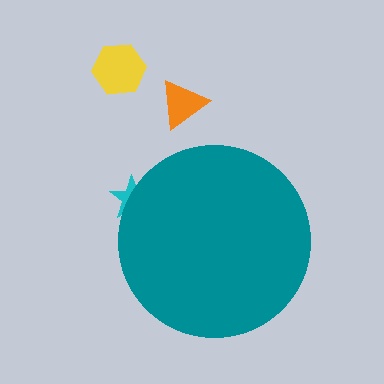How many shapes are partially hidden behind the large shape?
1 shape is partially hidden.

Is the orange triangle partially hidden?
No, the orange triangle is fully visible.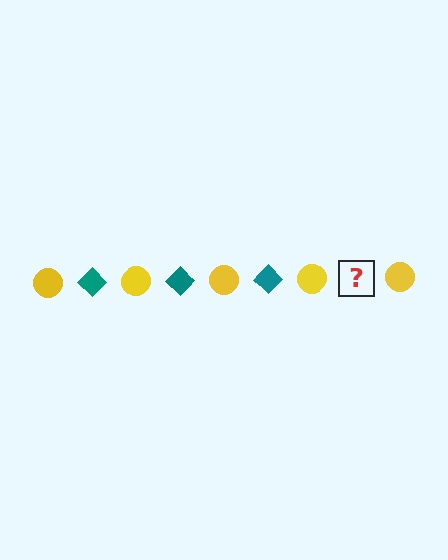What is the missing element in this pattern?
The missing element is a teal diamond.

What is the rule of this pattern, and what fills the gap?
The rule is that the pattern alternates between yellow circle and teal diamond. The gap should be filled with a teal diamond.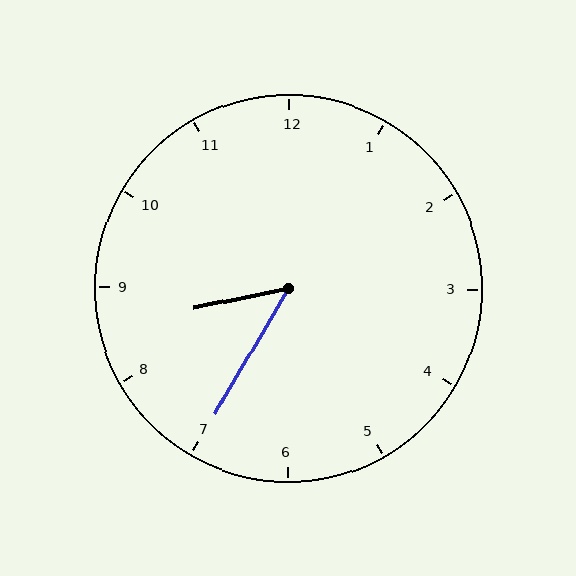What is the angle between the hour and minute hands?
Approximately 48 degrees.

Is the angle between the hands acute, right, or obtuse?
It is acute.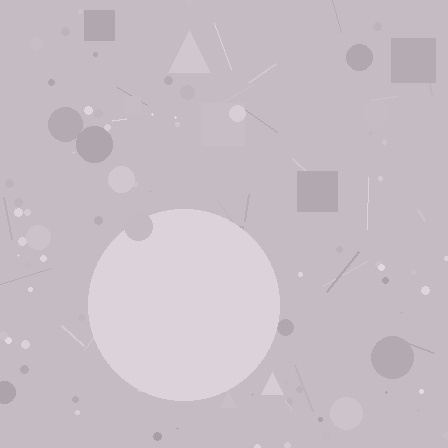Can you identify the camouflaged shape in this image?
The camouflaged shape is a circle.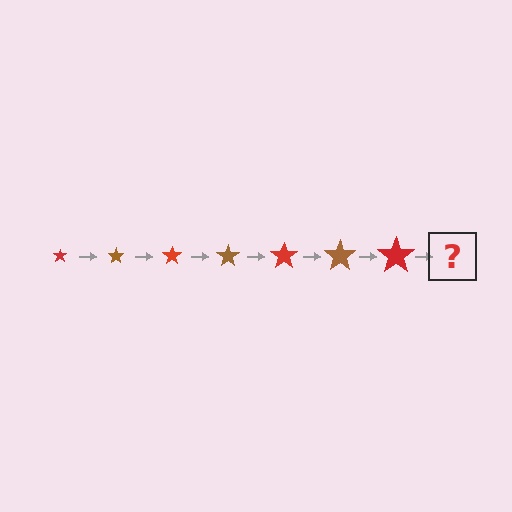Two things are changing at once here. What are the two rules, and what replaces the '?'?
The two rules are that the star grows larger each step and the color cycles through red and brown. The '?' should be a brown star, larger than the previous one.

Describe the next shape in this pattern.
It should be a brown star, larger than the previous one.